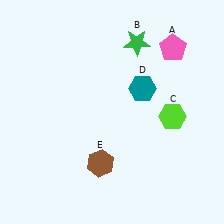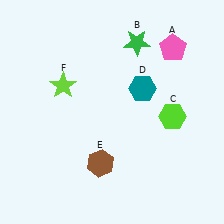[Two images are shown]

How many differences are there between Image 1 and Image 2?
There is 1 difference between the two images.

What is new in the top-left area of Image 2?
A lime star (F) was added in the top-left area of Image 2.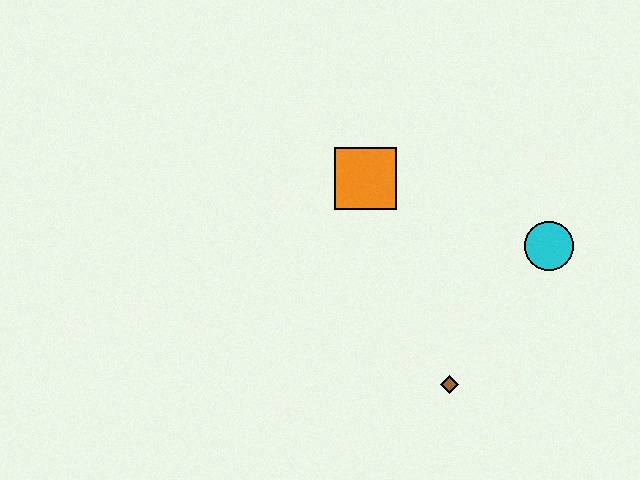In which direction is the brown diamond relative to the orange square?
The brown diamond is below the orange square.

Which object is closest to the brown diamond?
The cyan circle is closest to the brown diamond.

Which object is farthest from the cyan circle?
The orange square is farthest from the cyan circle.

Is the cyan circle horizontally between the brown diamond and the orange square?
No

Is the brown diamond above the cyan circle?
No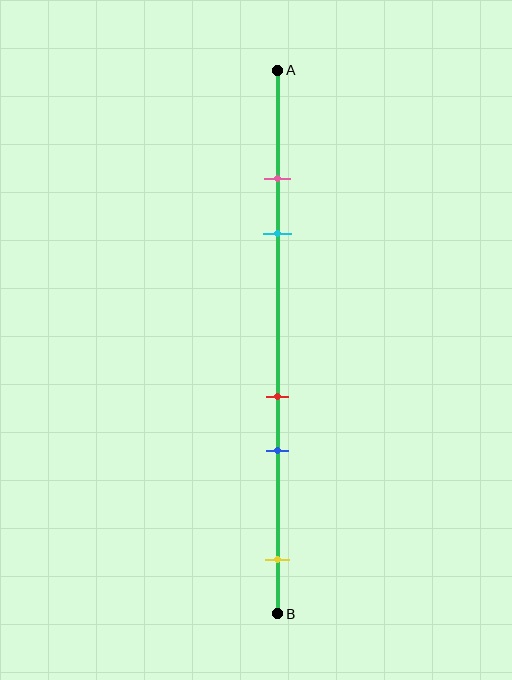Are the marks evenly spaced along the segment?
No, the marks are not evenly spaced.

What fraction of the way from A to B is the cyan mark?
The cyan mark is approximately 30% (0.3) of the way from A to B.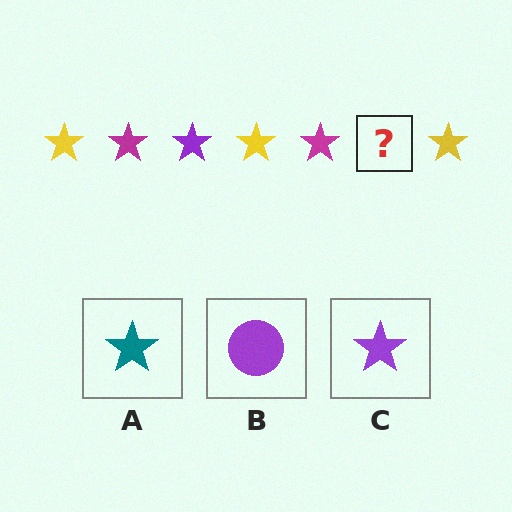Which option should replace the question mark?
Option C.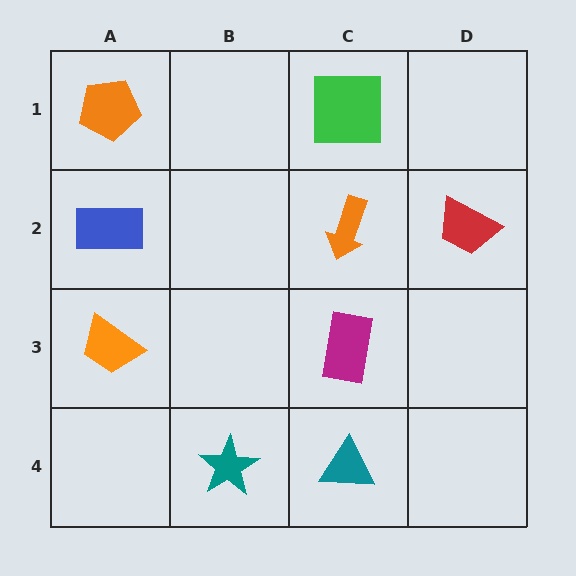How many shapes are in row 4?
2 shapes.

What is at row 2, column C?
An orange arrow.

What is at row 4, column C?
A teal triangle.